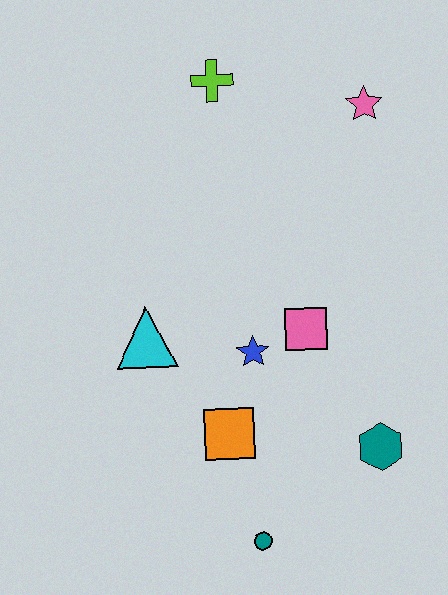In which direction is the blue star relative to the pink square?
The blue star is to the left of the pink square.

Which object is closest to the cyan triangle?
The blue star is closest to the cyan triangle.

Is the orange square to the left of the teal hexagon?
Yes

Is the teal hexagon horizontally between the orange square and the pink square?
No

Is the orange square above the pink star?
No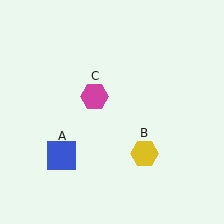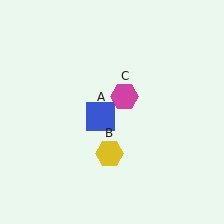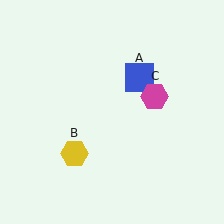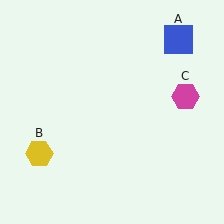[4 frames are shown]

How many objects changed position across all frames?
3 objects changed position: blue square (object A), yellow hexagon (object B), magenta hexagon (object C).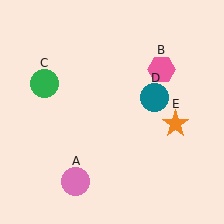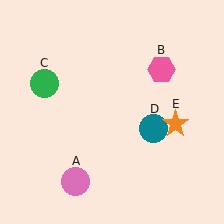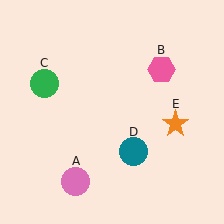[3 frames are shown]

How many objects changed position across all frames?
1 object changed position: teal circle (object D).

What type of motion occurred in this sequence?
The teal circle (object D) rotated clockwise around the center of the scene.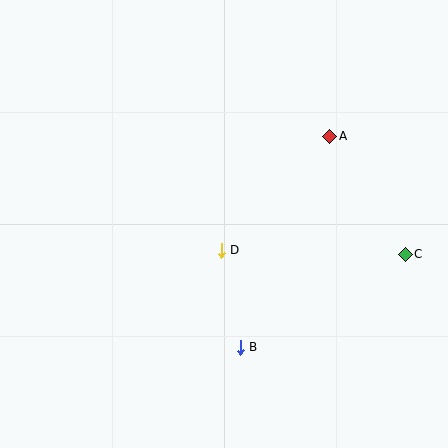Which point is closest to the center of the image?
Point D at (221, 250) is closest to the center.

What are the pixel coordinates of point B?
Point B is at (240, 347).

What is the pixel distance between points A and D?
The distance between A and D is 157 pixels.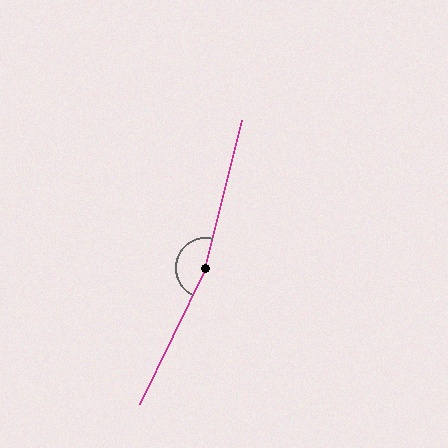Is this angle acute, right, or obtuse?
It is obtuse.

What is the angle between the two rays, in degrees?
Approximately 168 degrees.